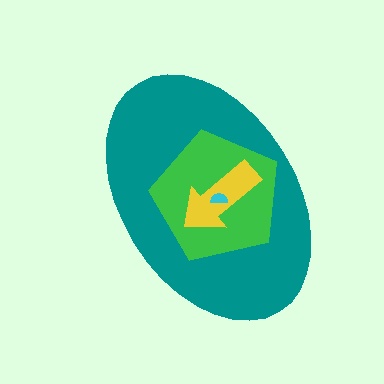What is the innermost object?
The cyan semicircle.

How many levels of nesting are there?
4.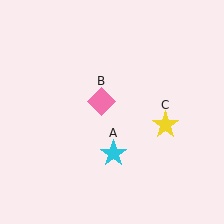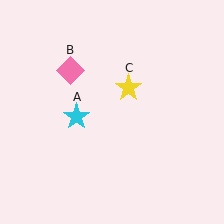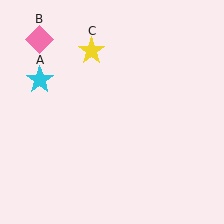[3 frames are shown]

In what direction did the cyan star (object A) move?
The cyan star (object A) moved up and to the left.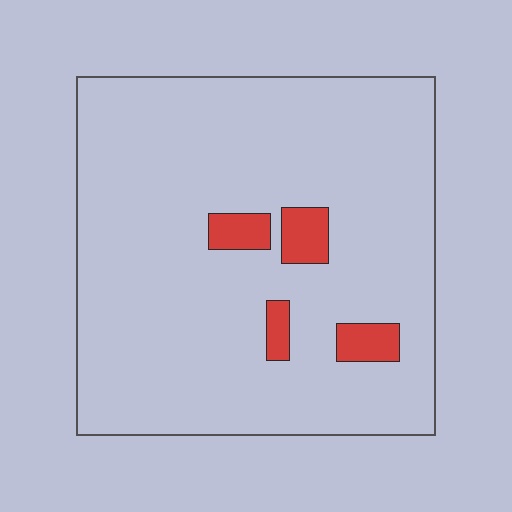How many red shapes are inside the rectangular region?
4.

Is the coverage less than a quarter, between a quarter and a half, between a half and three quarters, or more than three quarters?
Less than a quarter.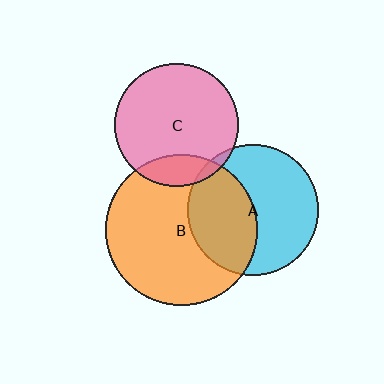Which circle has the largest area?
Circle B (orange).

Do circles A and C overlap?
Yes.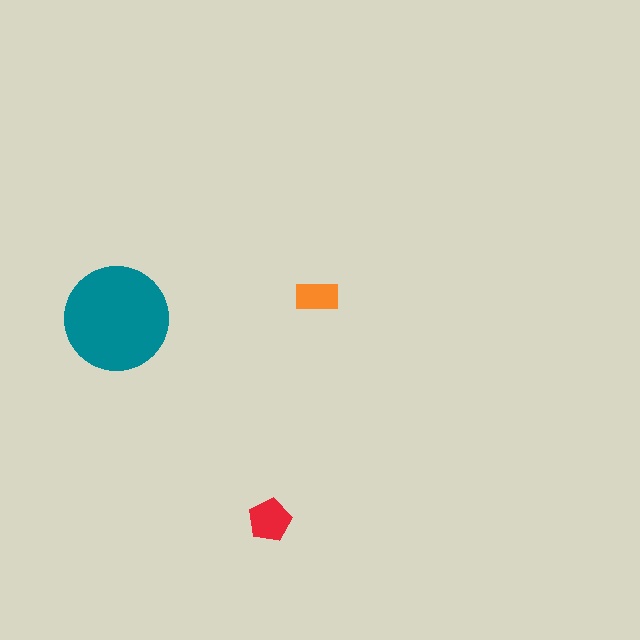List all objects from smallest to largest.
The orange rectangle, the red pentagon, the teal circle.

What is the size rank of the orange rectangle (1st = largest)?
3rd.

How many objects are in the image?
There are 3 objects in the image.